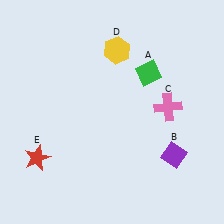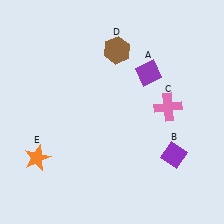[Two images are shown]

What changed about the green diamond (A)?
In Image 1, A is green. In Image 2, it changed to purple.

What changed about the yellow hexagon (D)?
In Image 1, D is yellow. In Image 2, it changed to brown.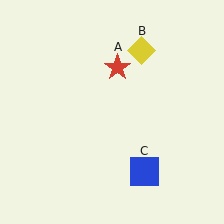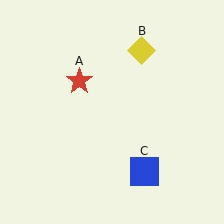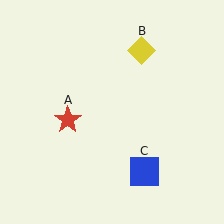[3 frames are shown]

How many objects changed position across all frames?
1 object changed position: red star (object A).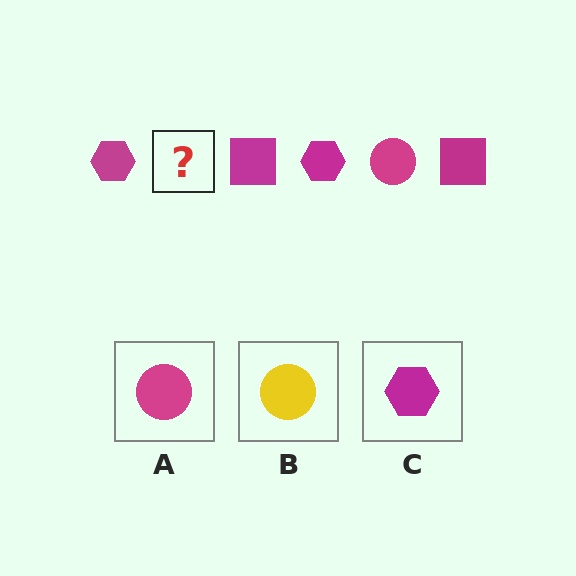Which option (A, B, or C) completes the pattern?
A.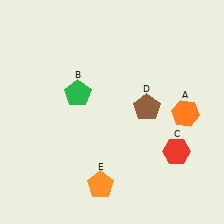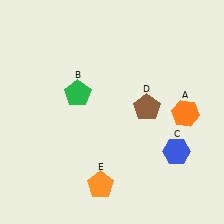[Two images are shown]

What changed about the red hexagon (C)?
In Image 1, C is red. In Image 2, it changed to blue.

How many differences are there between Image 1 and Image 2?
There is 1 difference between the two images.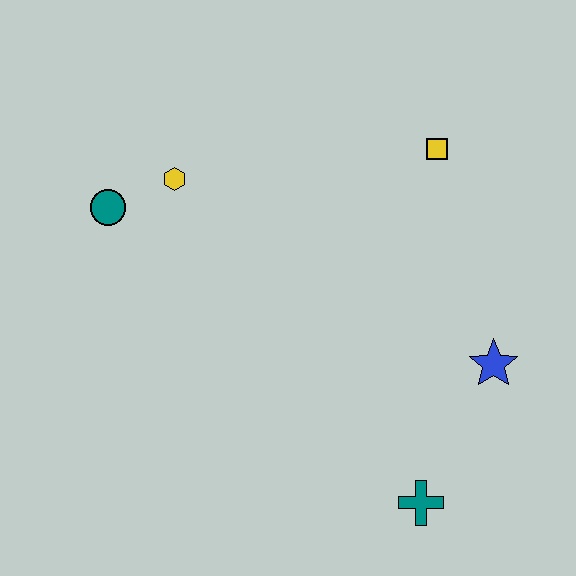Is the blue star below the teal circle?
Yes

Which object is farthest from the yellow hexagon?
The teal cross is farthest from the yellow hexagon.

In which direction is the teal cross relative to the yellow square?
The teal cross is below the yellow square.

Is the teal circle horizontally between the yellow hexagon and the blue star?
No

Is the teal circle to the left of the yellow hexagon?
Yes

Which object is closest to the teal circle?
The yellow hexagon is closest to the teal circle.